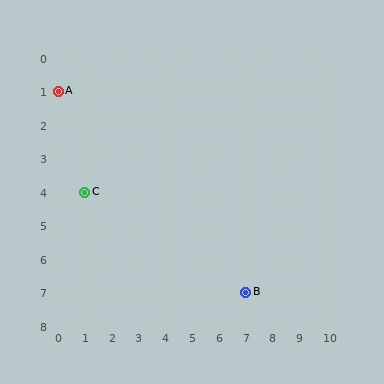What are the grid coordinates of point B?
Point B is at grid coordinates (7, 7).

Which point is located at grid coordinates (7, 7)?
Point B is at (7, 7).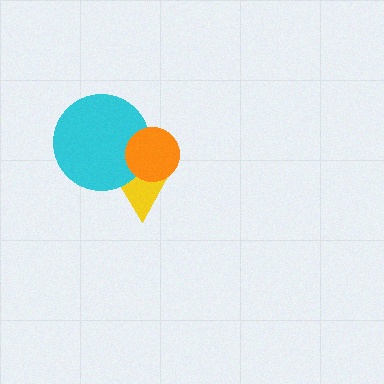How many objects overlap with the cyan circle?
2 objects overlap with the cyan circle.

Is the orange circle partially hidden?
No, no other shape covers it.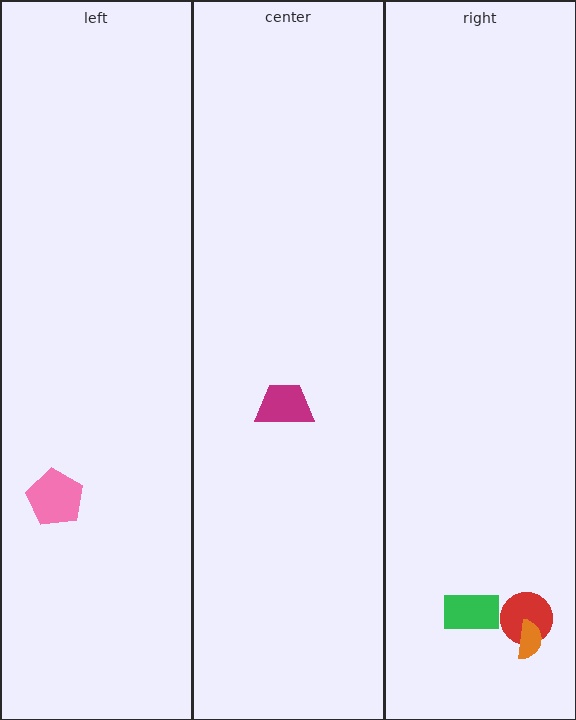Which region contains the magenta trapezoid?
The center region.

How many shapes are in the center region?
1.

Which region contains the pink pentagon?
The left region.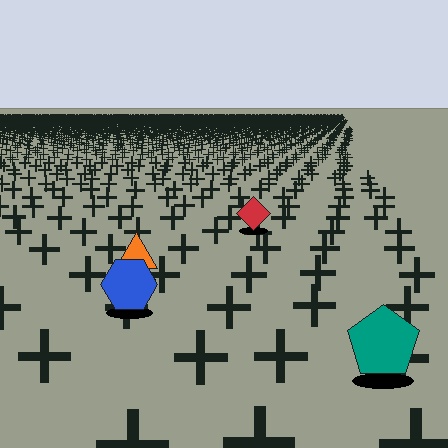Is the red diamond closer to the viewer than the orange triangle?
No. The orange triangle is closer — you can tell from the texture gradient: the ground texture is coarser near it.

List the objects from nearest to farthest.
From nearest to farthest: the teal pentagon, the blue hexagon, the orange triangle, the red diamond.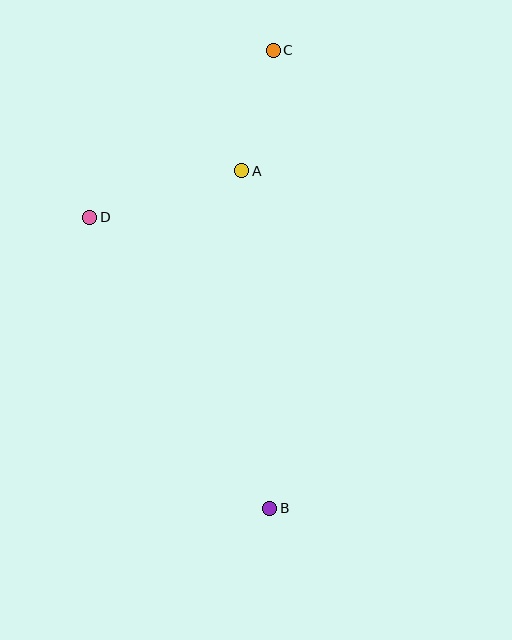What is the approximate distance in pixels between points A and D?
The distance between A and D is approximately 159 pixels.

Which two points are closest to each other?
Points A and C are closest to each other.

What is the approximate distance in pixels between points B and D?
The distance between B and D is approximately 342 pixels.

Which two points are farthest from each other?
Points B and C are farthest from each other.